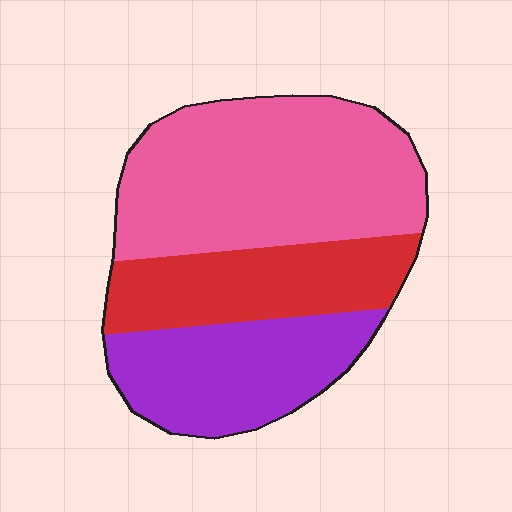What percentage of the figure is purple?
Purple takes up about one quarter (1/4) of the figure.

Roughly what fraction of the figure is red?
Red covers around 25% of the figure.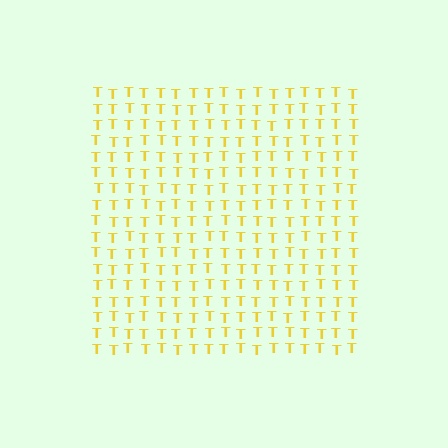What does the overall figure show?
The overall figure shows a square.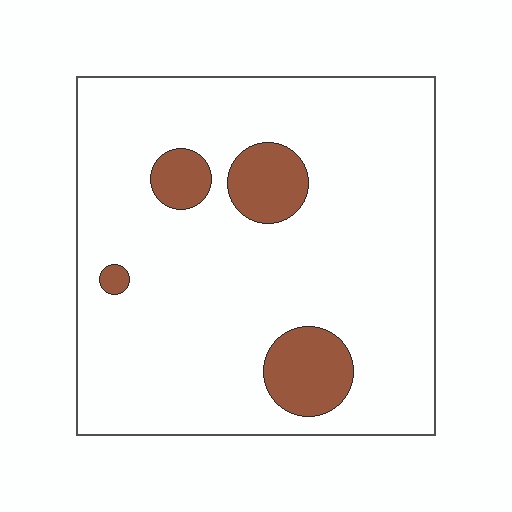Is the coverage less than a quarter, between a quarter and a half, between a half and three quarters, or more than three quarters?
Less than a quarter.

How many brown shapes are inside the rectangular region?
4.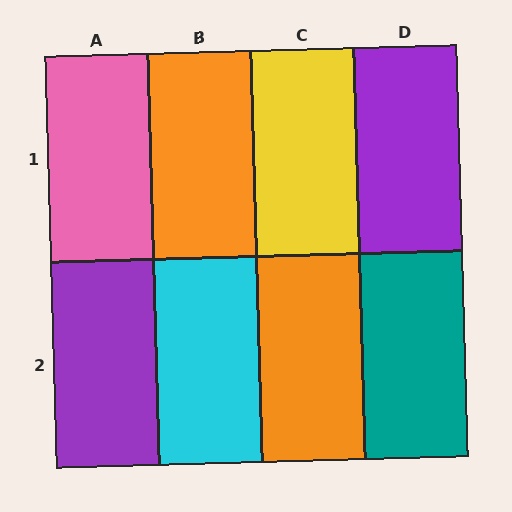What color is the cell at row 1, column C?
Yellow.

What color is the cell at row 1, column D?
Purple.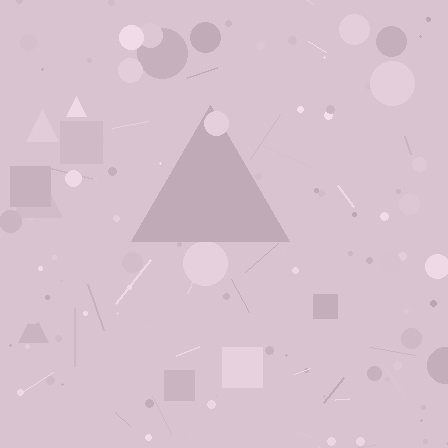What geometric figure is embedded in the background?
A triangle is embedded in the background.